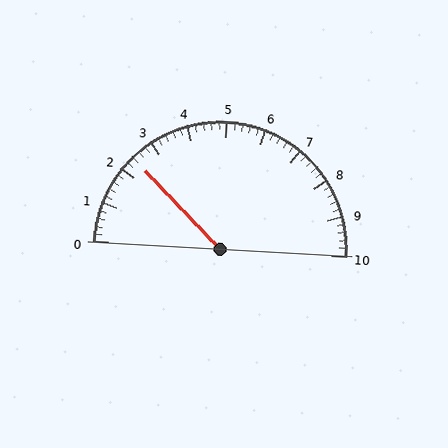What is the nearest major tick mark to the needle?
The nearest major tick mark is 2.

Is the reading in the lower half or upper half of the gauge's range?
The reading is in the lower half of the range (0 to 10).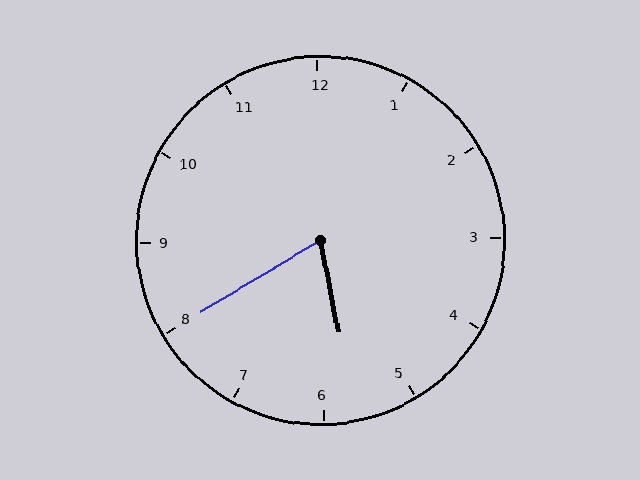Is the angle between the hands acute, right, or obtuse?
It is acute.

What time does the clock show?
5:40.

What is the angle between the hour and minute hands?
Approximately 70 degrees.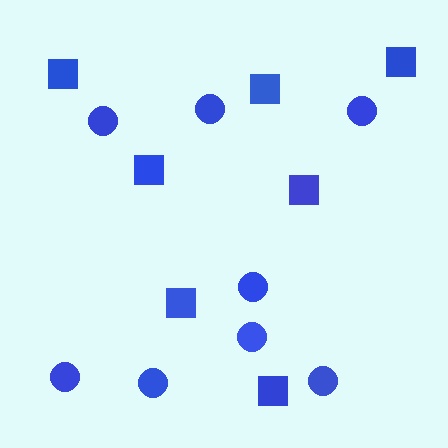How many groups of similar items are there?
There are 2 groups: one group of squares (7) and one group of circles (8).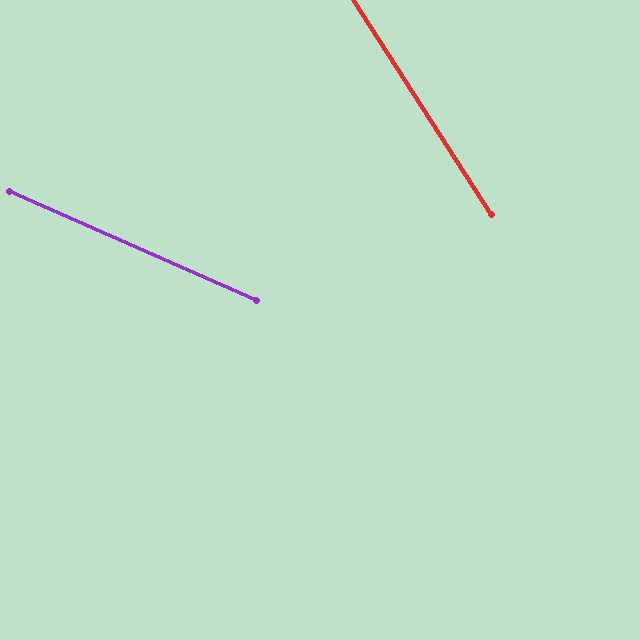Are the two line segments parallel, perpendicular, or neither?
Neither parallel nor perpendicular — they differ by about 33°.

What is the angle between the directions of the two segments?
Approximately 33 degrees.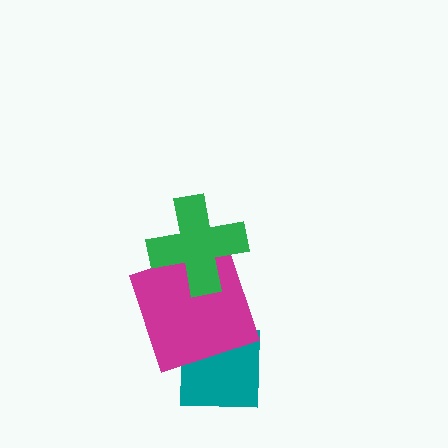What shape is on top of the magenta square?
The green cross is on top of the magenta square.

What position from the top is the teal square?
The teal square is 3rd from the top.